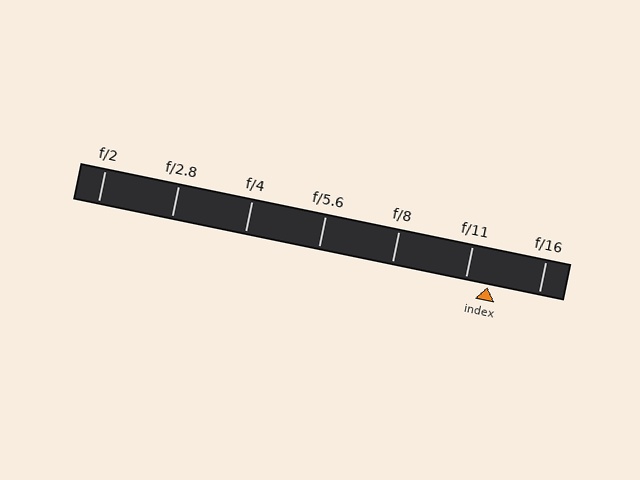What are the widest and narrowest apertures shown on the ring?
The widest aperture shown is f/2 and the narrowest is f/16.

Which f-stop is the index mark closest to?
The index mark is closest to f/11.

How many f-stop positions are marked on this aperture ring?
There are 7 f-stop positions marked.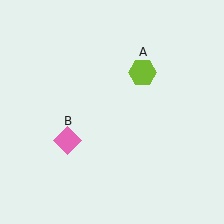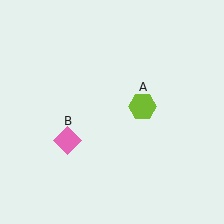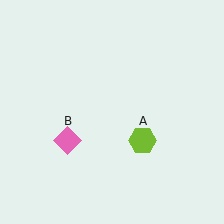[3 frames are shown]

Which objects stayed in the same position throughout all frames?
Pink diamond (object B) remained stationary.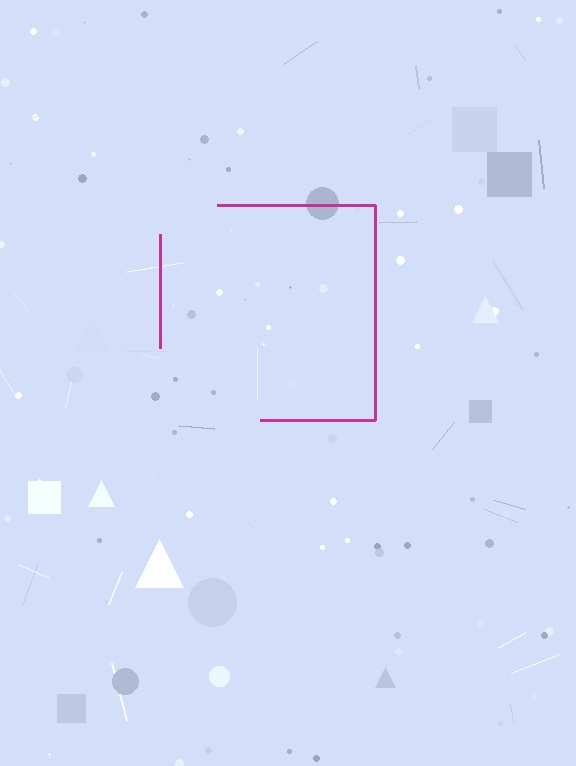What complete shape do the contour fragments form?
The contour fragments form a square.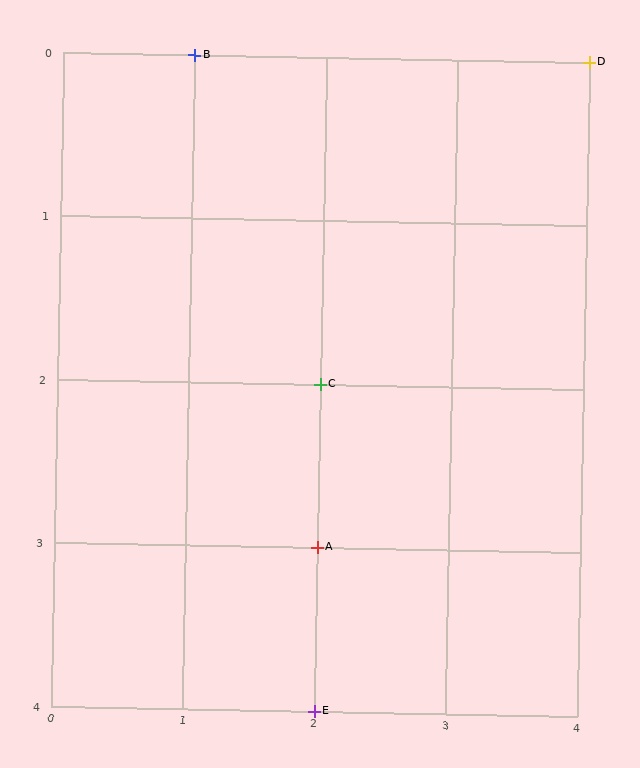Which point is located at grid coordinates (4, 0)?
Point D is at (4, 0).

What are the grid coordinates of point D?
Point D is at grid coordinates (4, 0).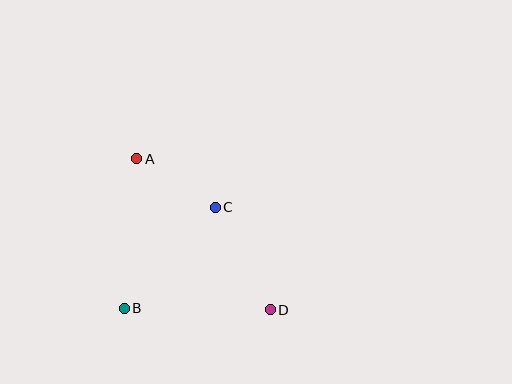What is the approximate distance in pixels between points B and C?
The distance between B and C is approximately 136 pixels.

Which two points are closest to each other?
Points A and C are closest to each other.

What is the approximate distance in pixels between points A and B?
The distance between A and B is approximately 150 pixels.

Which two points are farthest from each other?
Points A and D are farthest from each other.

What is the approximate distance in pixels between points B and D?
The distance between B and D is approximately 146 pixels.